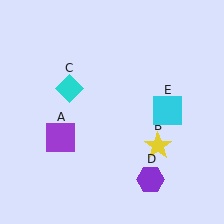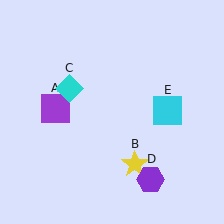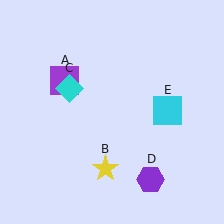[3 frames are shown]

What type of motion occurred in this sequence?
The purple square (object A), yellow star (object B) rotated clockwise around the center of the scene.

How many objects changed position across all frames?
2 objects changed position: purple square (object A), yellow star (object B).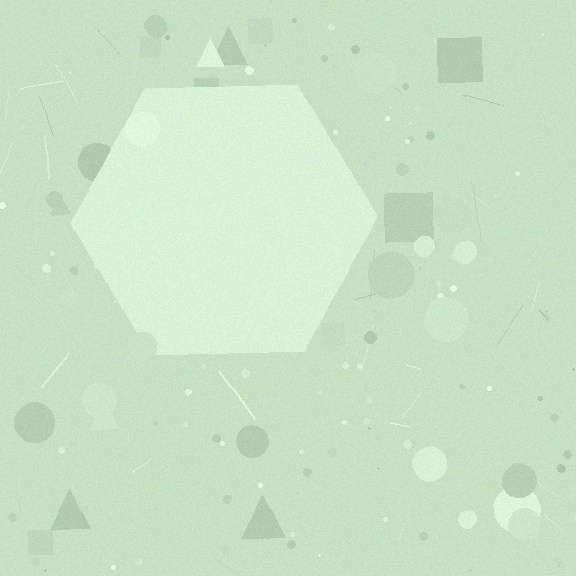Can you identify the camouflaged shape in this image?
The camouflaged shape is a hexagon.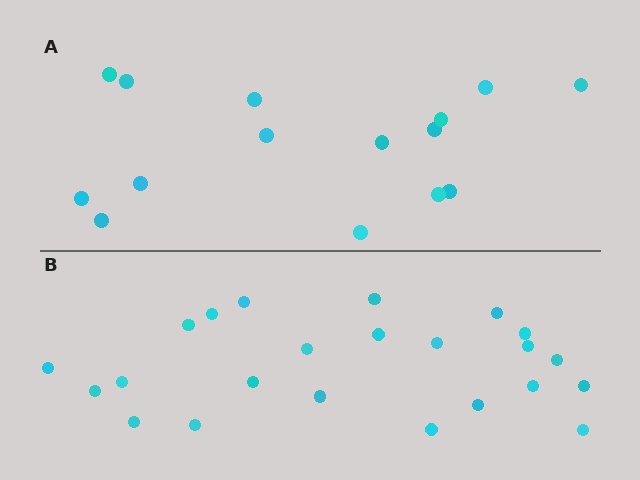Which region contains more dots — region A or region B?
Region B (the bottom region) has more dots.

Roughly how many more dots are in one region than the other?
Region B has roughly 8 or so more dots than region A.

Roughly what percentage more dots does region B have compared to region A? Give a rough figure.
About 55% more.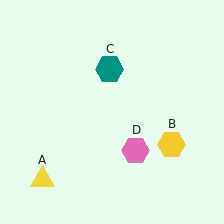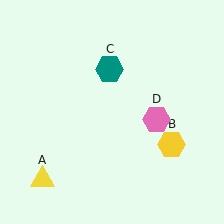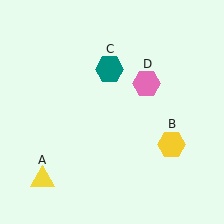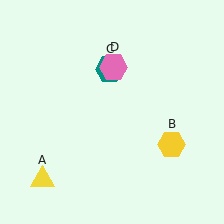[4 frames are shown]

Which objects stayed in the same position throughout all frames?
Yellow triangle (object A) and yellow hexagon (object B) and teal hexagon (object C) remained stationary.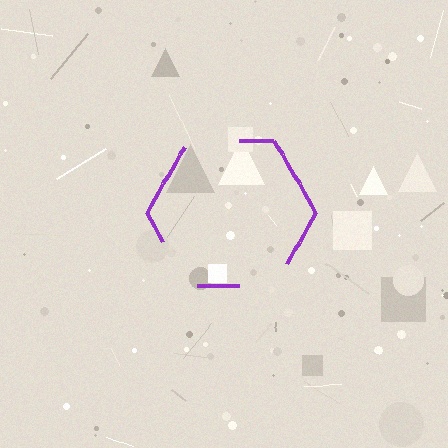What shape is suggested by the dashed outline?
The dashed outline suggests a hexagon.